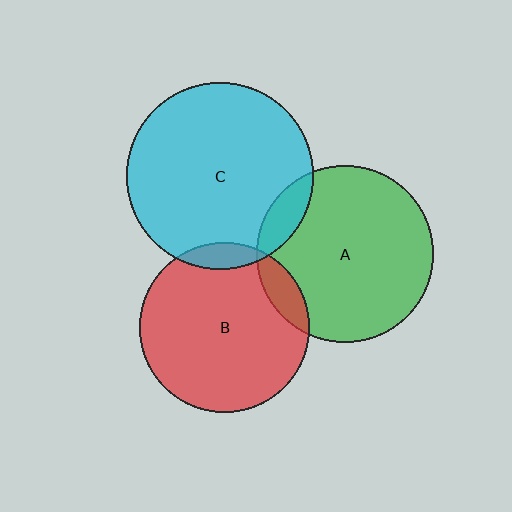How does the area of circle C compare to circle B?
Approximately 1.2 times.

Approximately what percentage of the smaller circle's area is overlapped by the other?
Approximately 10%.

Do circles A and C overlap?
Yes.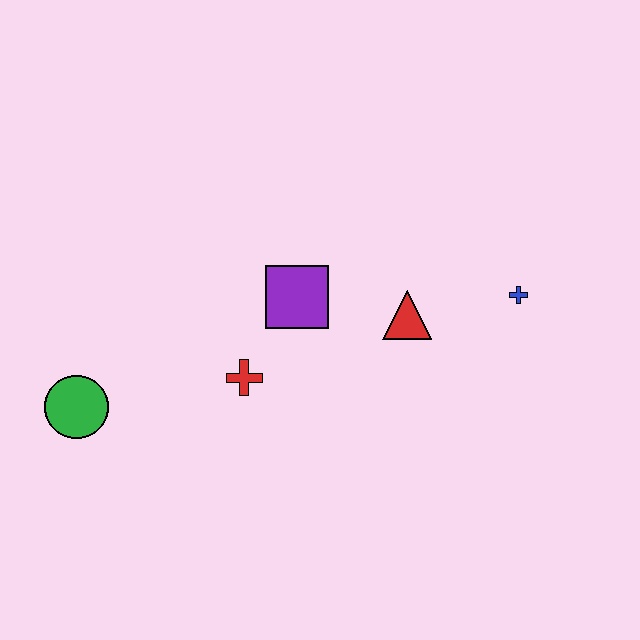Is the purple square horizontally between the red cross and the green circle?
No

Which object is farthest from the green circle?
The blue cross is farthest from the green circle.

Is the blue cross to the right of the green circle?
Yes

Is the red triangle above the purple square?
No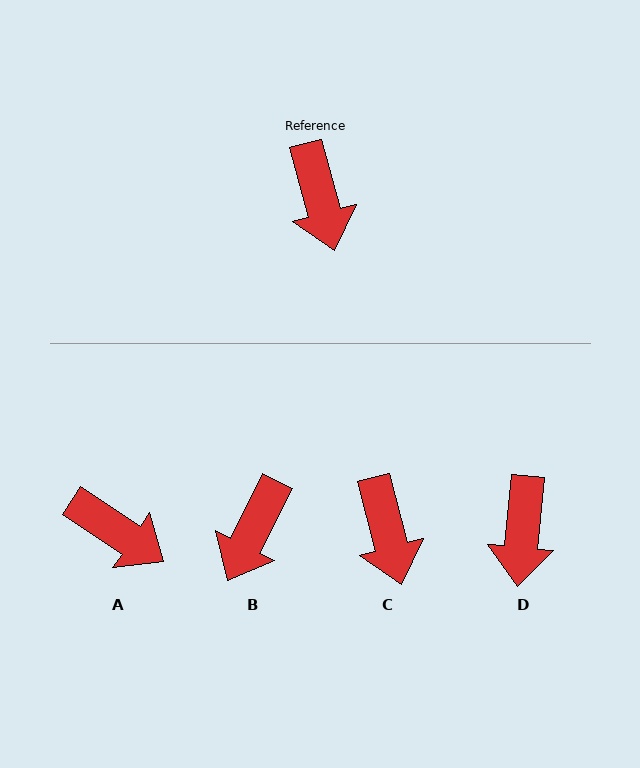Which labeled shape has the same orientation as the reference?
C.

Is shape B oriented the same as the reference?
No, it is off by about 42 degrees.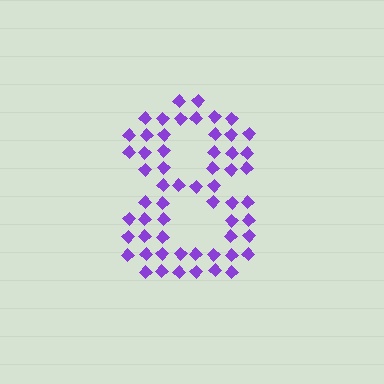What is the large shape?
The large shape is the digit 8.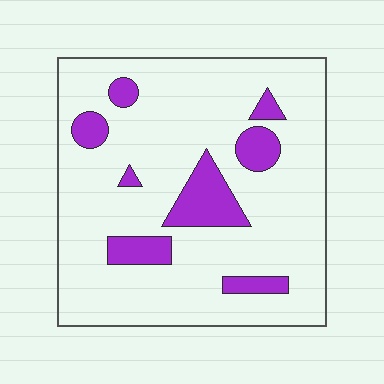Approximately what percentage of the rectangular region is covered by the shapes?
Approximately 15%.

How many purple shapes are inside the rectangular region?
8.